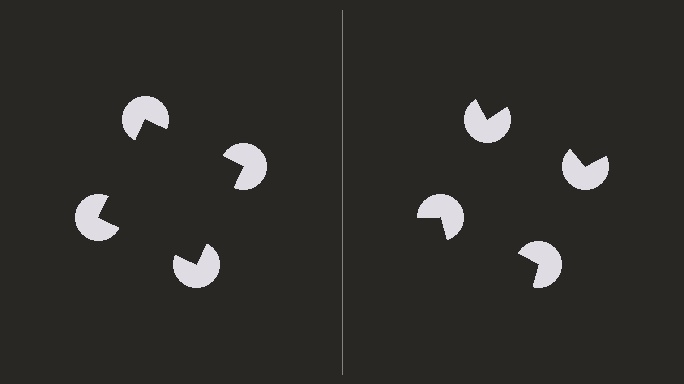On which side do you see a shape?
An illusory square appears on the left side. On the right side the wedge cuts are rotated, so no coherent shape forms.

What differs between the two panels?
The pac-man discs are positioned identically on both sides; only the wedge orientations differ. On the left they align to a square; on the right they are misaligned.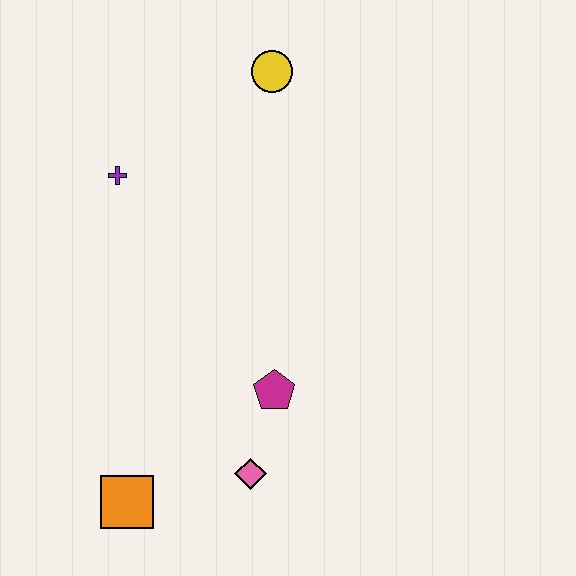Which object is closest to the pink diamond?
The magenta pentagon is closest to the pink diamond.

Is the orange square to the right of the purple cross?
Yes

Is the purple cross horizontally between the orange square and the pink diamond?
No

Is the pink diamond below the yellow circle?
Yes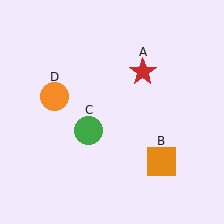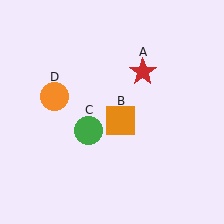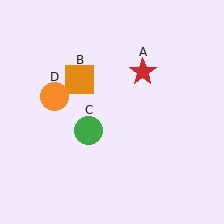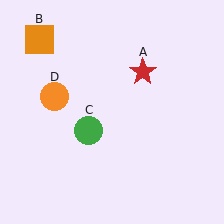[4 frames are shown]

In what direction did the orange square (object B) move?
The orange square (object B) moved up and to the left.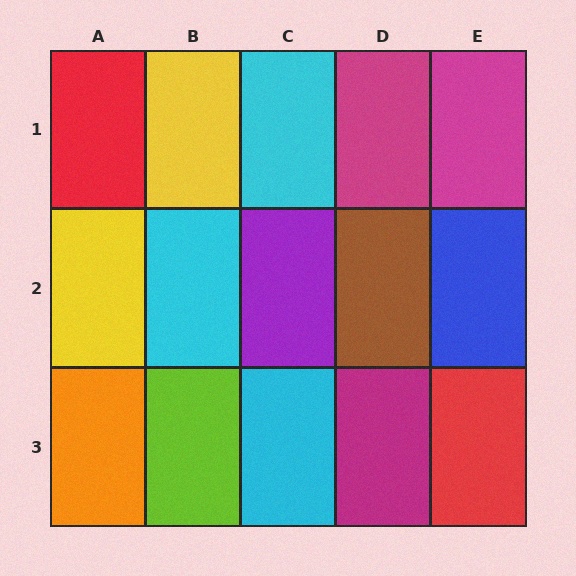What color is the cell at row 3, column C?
Cyan.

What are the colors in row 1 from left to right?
Red, yellow, cyan, magenta, magenta.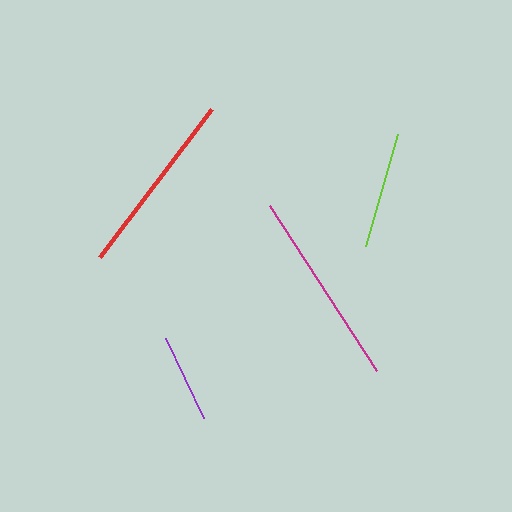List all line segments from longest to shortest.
From longest to shortest: magenta, red, lime, purple.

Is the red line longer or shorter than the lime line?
The red line is longer than the lime line.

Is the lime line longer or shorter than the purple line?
The lime line is longer than the purple line.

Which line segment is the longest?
The magenta line is the longest at approximately 197 pixels.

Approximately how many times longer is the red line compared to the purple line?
The red line is approximately 2.1 times the length of the purple line.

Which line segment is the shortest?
The purple line is the shortest at approximately 89 pixels.